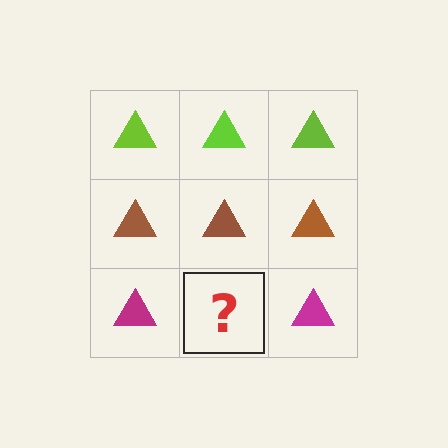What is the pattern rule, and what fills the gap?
The rule is that each row has a consistent color. The gap should be filled with a magenta triangle.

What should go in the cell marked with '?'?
The missing cell should contain a magenta triangle.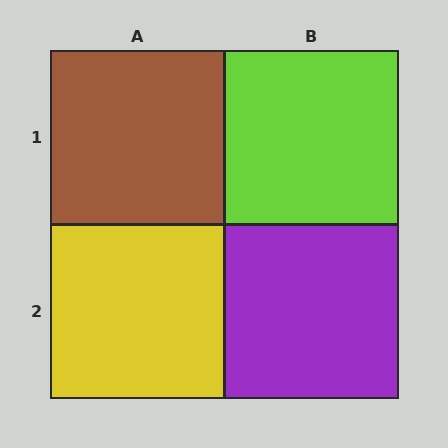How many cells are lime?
1 cell is lime.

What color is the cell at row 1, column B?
Lime.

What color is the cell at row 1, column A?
Brown.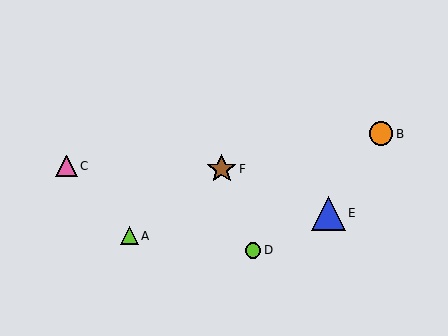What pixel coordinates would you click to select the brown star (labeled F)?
Click at (222, 169) to select the brown star F.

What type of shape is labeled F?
Shape F is a brown star.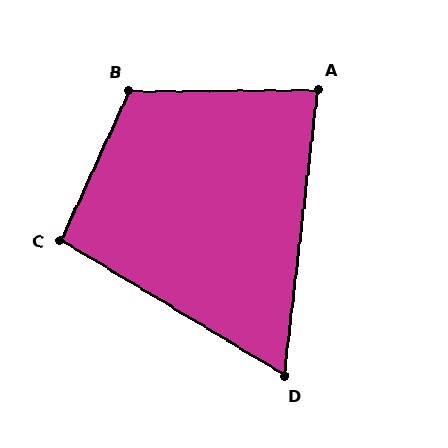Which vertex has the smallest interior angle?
D, at approximately 65 degrees.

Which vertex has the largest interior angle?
B, at approximately 115 degrees.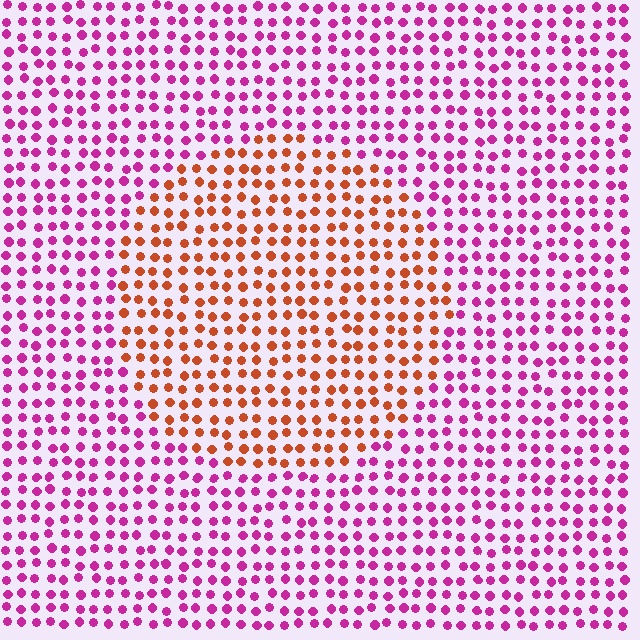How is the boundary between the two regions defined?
The boundary is defined purely by a slight shift in hue (about 58 degrees). Spacing, size, and orientation are identical on both sides.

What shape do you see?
I see a circle.